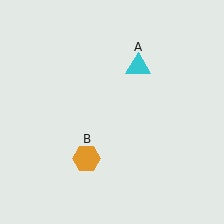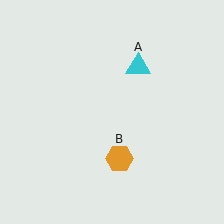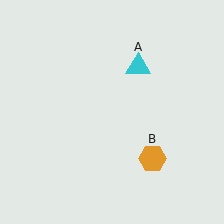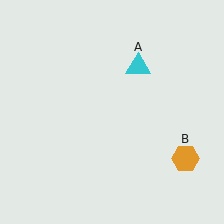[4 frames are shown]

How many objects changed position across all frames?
1 object changed position: orange hexagon (object B).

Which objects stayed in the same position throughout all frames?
Cyan triangle (object A) remained stationary.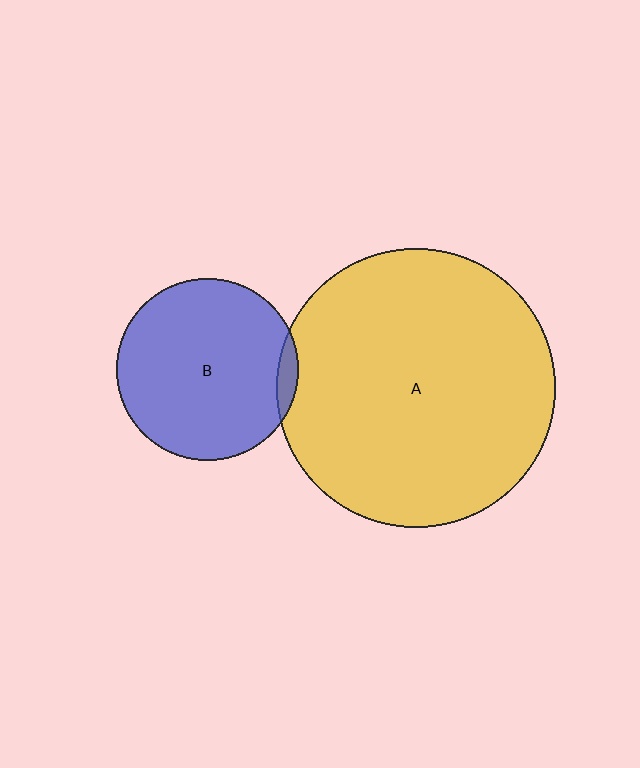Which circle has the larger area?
Circle A (yellow).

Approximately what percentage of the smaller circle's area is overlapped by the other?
Approximately 5%.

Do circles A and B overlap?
Yes.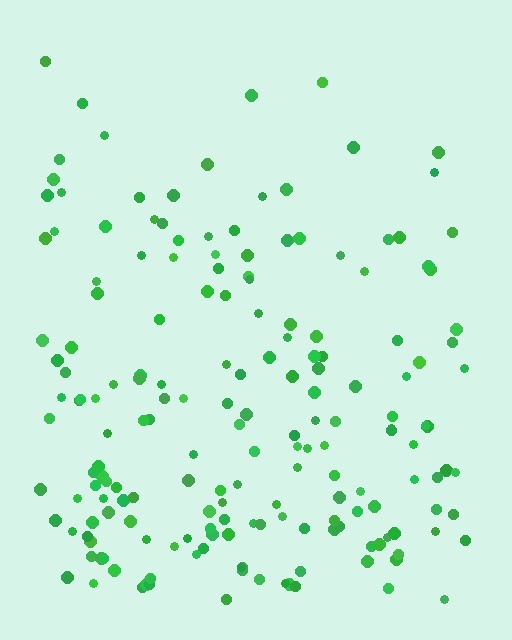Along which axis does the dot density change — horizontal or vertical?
Vertical.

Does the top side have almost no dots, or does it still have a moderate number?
Still a moderate number, just noticeably fewer than the bottom.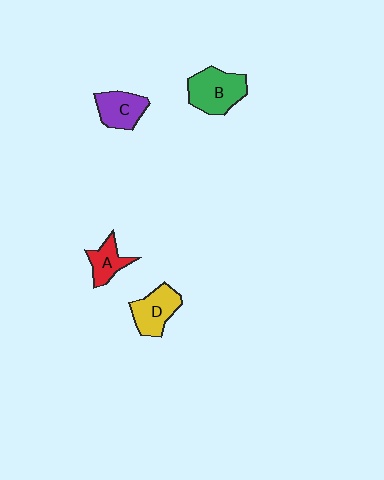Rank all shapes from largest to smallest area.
From largest to smallest: B (green), D (yellow), C (purple), A (red).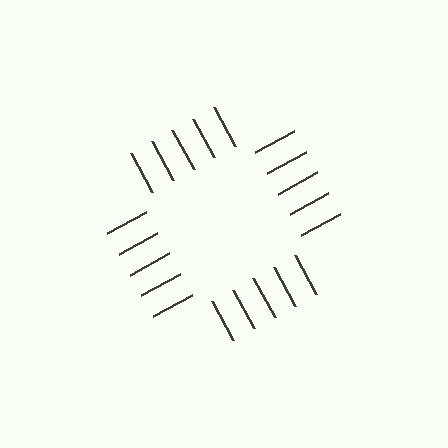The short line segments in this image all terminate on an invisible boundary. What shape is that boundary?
An illusory square — the line segments terminate on its edges but no continuous stroke is drawn.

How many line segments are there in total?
20 — 5 along each of the 4 edges.